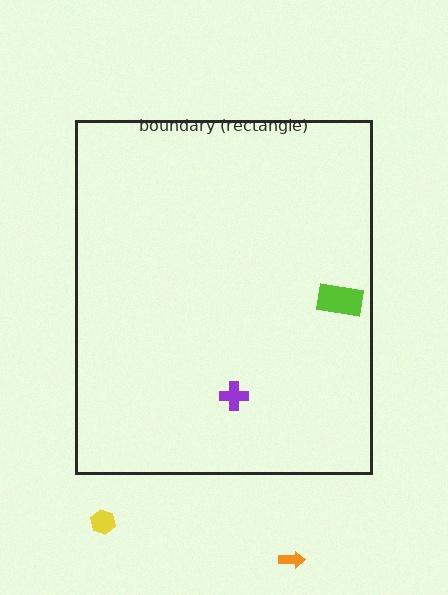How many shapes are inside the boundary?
2 inside, 2 outside.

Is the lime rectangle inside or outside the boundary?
Inside.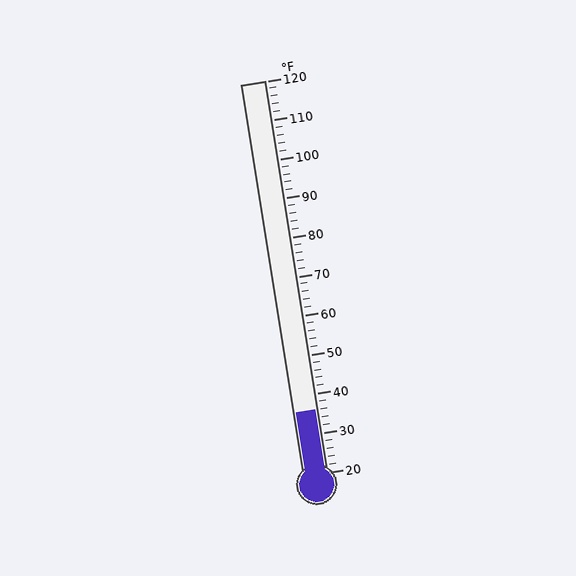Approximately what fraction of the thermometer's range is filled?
The thermometer is filled to approximately 15% of its range.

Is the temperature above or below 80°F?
The temperature is below 80°F.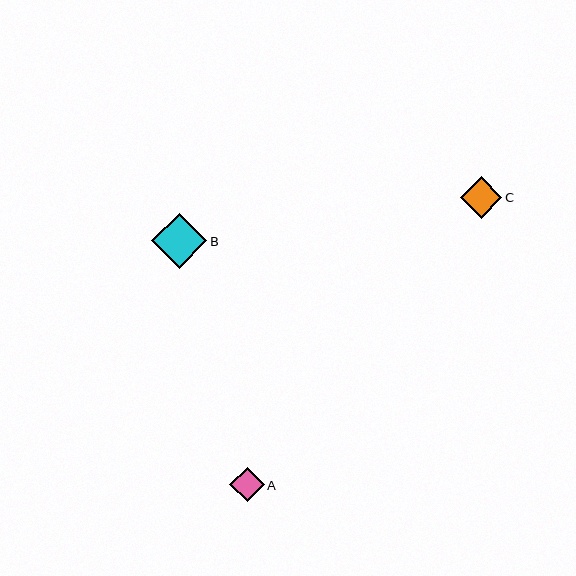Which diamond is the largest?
Diamond B is the largest with a size of approximately 55 pixels.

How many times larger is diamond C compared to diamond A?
Diamond C is approximately 1.2 times the size of diamond A.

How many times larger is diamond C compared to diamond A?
Diamond C is approximately 1.2 times the size of diamond A.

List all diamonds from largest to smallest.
From largest to smallest: B, C, A.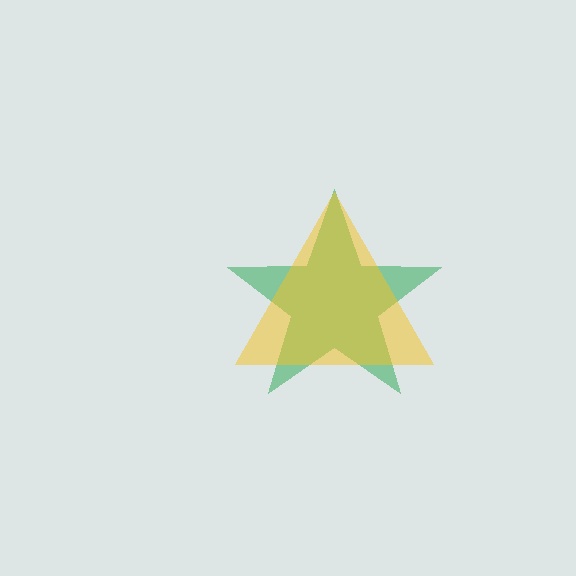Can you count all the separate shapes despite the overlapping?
Yes, there are 2 separate shapes.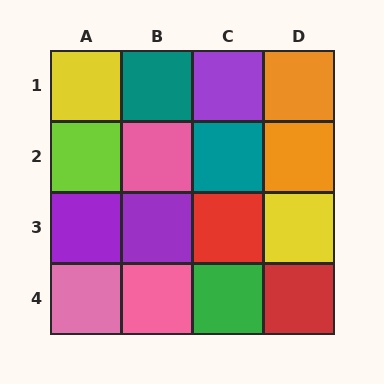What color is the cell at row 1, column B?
Teal.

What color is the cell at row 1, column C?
Purple.